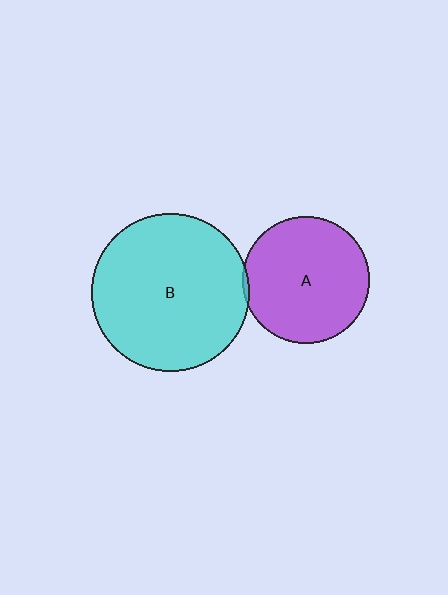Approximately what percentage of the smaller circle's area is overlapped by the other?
Approximately 5%.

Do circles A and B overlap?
Yes.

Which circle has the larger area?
Circle B (cyan).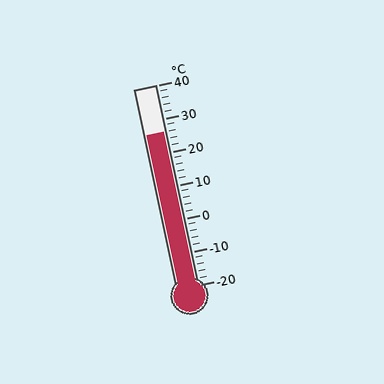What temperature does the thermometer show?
The thermometer shows approximately 26°C.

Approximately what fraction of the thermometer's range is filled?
The thermometer is filled to approximately 75% of its range.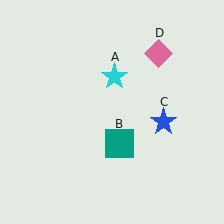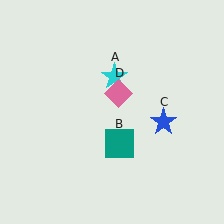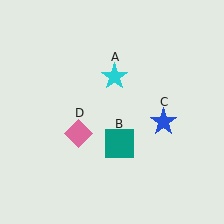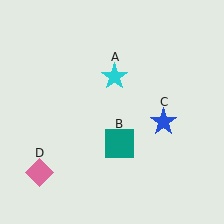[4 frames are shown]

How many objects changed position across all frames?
1 object changed position: pink diamond (object D).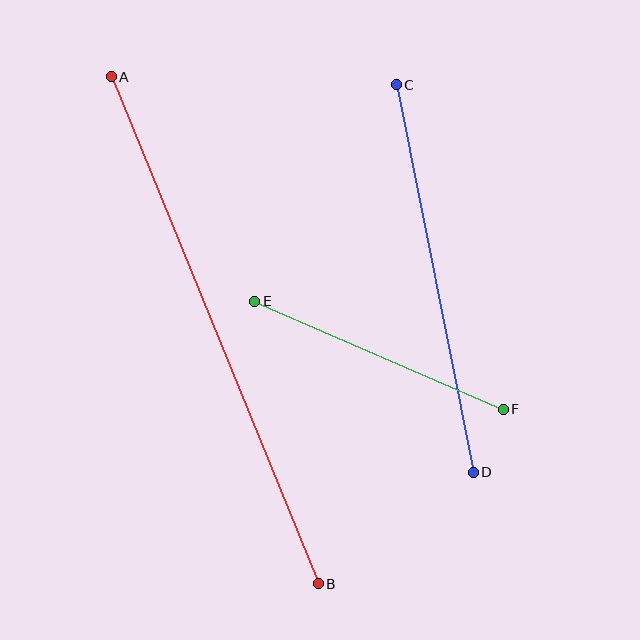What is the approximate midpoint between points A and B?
The midpoint is at approximately (215, 330) pixels.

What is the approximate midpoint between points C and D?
The midpoint is at approximately (435, 278) pixels.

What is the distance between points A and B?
The distance is approximately 548 pixels.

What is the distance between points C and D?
The distance is approximately 395 pixels.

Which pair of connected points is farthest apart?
Points A and B are farthest apart.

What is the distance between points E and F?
The distance is approximately 271 pixels.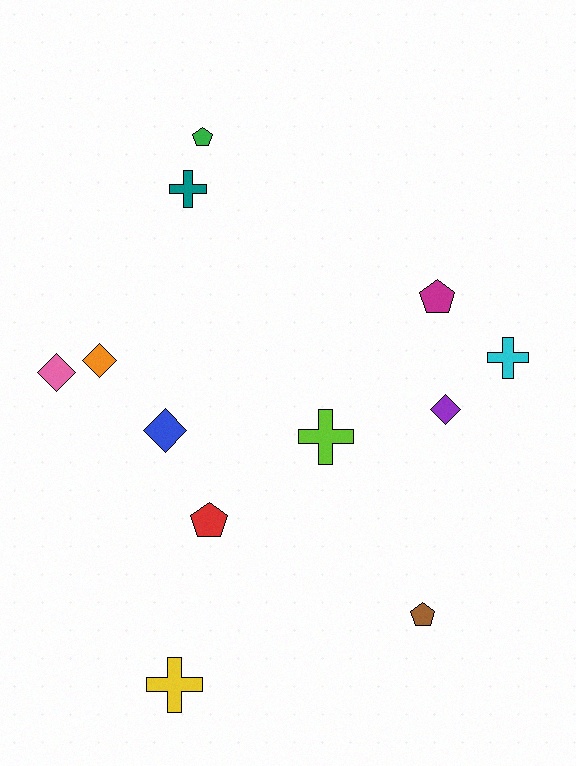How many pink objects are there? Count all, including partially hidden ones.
There is 1 pink object.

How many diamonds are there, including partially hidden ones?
There are 4 diamonds.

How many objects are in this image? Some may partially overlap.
There are 12 objects.